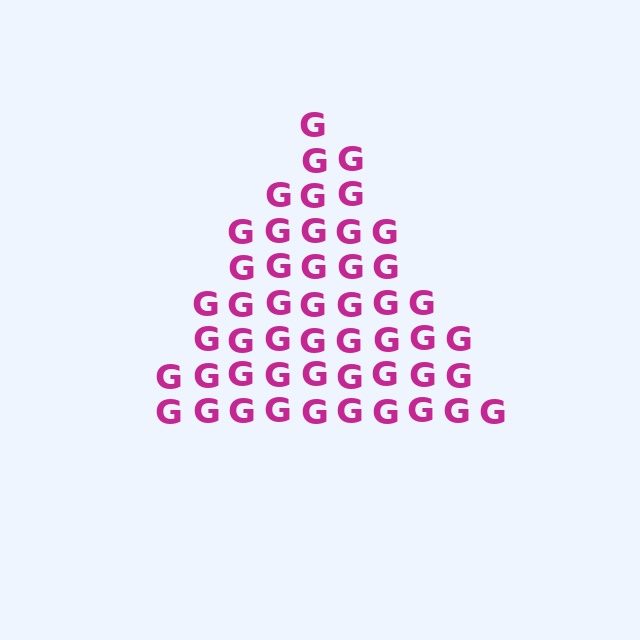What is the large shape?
The large shape is a triangle.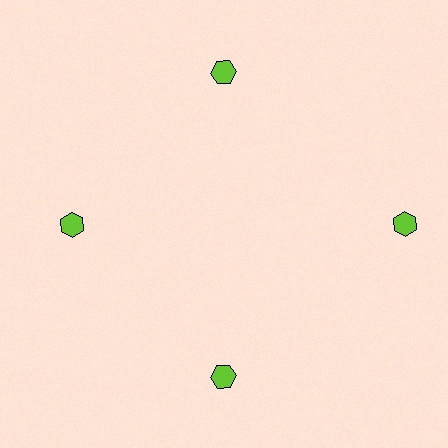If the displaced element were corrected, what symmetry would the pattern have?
It would have 4-fold rotational symmetry — the pattern would map onto itself every 90 degrees.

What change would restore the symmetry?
The symmetry would be restored by moving it inward, back onto the ring so that all 4 hexagons sit at equal angles and equal distance from the center.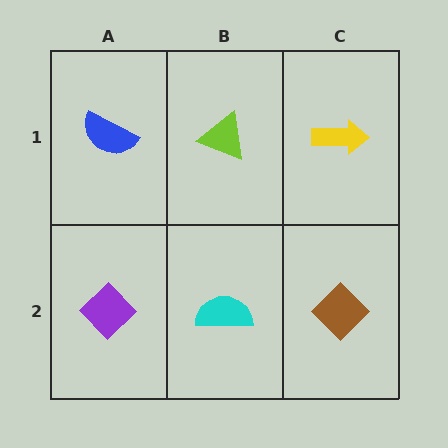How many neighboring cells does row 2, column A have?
2.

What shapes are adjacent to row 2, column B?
A lime triangle (row 1, column B), a purple diamond (row 2, column A), a brown diamond (row 2, column C).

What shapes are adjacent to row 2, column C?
A yellow arrow (row 1, column C), a cyan semicircle (row 2, column B).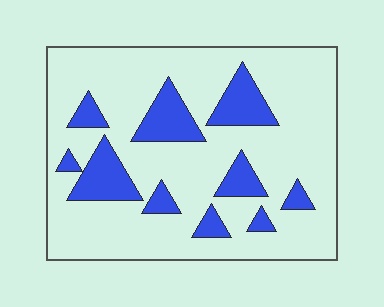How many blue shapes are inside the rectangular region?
10.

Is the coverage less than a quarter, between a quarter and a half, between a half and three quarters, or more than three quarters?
Less than a quarter.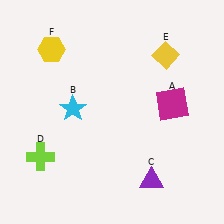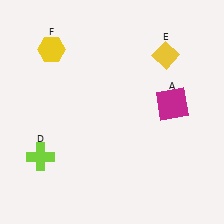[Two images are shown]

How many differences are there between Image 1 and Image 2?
There are 2 differences between the two images.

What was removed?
The cyan star (B), the purple triangle (C) were removed in Image 2.